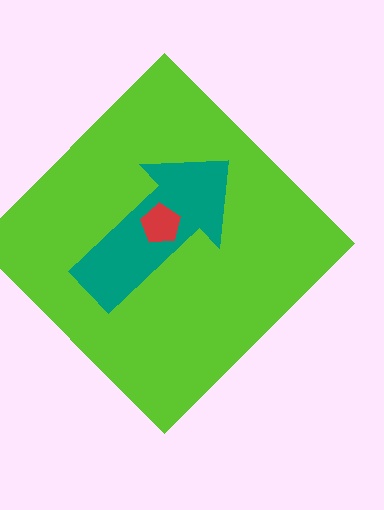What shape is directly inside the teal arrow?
The red pentagon.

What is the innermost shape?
The red pentagon.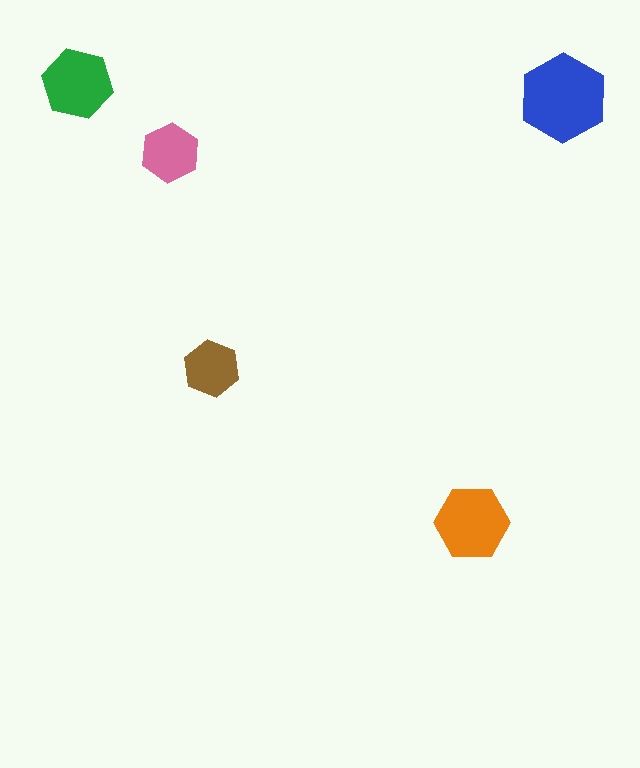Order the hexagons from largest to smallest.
the blue one, the orange one, the green one, the pink one, the brown one.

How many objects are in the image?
There are 5 objects in the image.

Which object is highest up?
The green hexagon is topmost.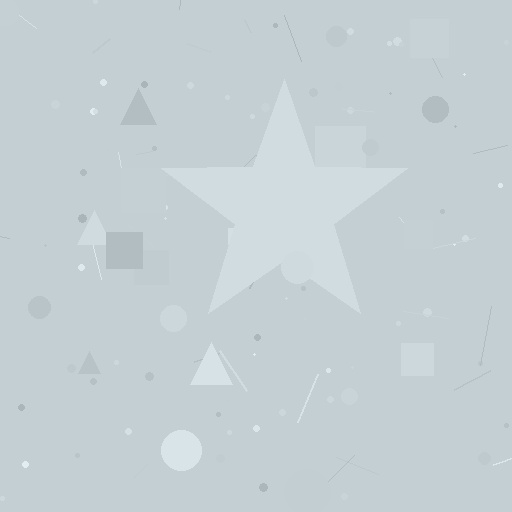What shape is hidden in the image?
A star is hidden in the image.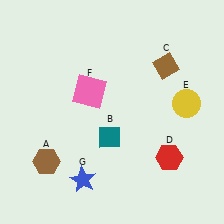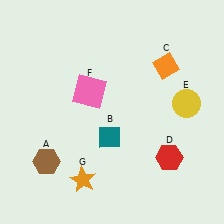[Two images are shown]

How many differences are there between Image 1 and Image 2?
There are 2 differences between the two images.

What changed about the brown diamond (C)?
In Image 1, C is brown. In Image 2, it changed to orange.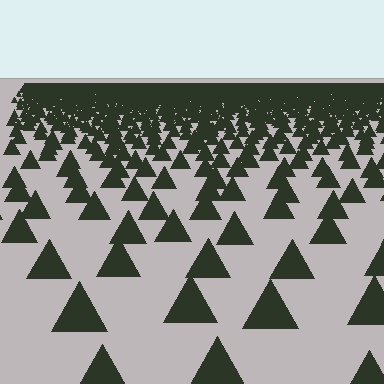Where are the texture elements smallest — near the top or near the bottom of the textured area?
Near the top.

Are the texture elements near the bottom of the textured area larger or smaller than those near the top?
Larger. Near the bottom, elements are closer to the viewer and appear at a bigger on-screen size.